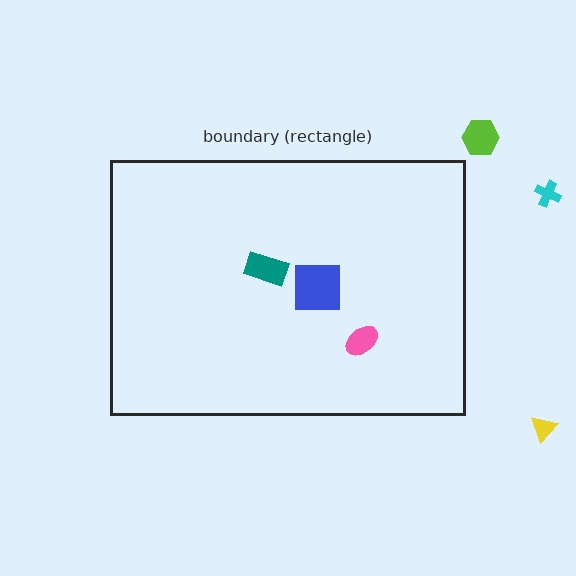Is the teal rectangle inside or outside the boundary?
Inside.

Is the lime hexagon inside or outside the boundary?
Outside.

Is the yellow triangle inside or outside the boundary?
Outside.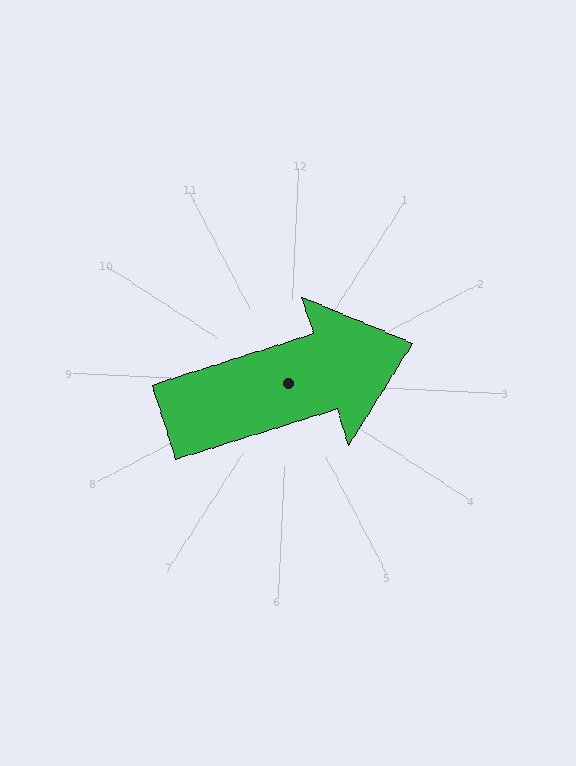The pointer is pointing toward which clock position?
Roughly 2 o'clock.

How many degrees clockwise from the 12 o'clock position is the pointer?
Approximately 70 degrees.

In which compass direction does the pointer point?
East.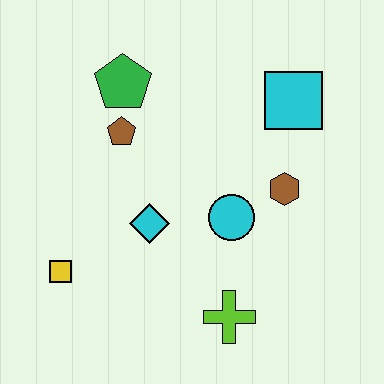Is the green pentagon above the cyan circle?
Yes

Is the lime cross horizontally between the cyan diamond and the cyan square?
Yes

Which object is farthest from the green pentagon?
The lime cross is farthest from the green pentagon.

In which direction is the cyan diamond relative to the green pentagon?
The cyan diamond is below the green pentagon.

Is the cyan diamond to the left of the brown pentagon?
No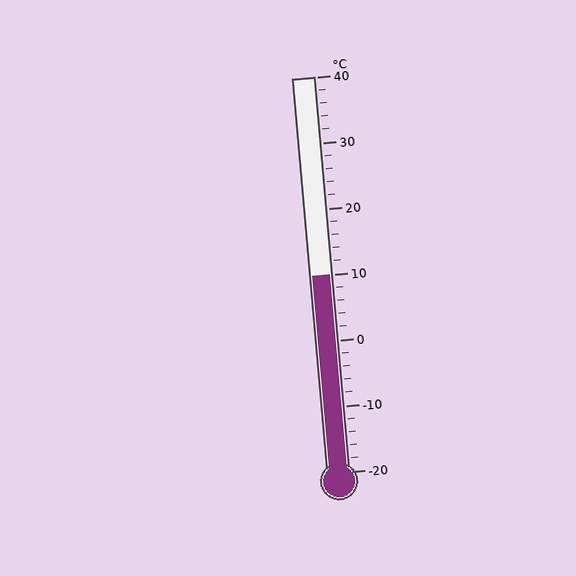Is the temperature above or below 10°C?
The temperature is at 10°C.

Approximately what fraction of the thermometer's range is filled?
The thermometer is filled to approximately 50% of its range.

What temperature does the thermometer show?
The thermometer shows approximately 10°C.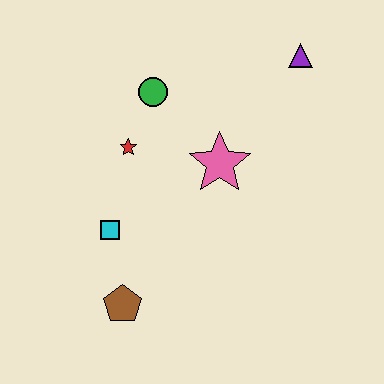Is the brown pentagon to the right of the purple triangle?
No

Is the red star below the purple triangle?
Yes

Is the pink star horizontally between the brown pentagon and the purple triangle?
Yes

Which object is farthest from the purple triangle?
The brown pentagon is farthest from the purple triangle.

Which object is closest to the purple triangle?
The pink star is closest to the purple triangle.